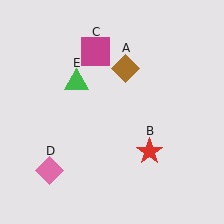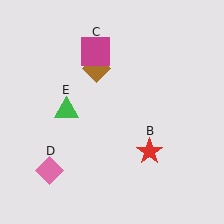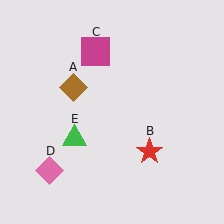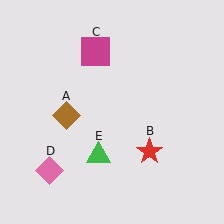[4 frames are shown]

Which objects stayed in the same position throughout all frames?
Red star (object B) and magenta square (object C) and pink diamond (object D) remained stationary.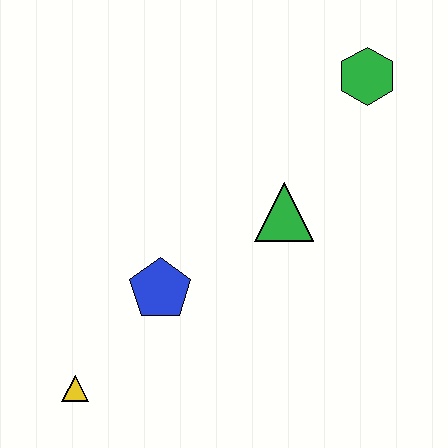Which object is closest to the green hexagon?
The green triangle is closest to the green hexagon.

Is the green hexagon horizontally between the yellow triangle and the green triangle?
No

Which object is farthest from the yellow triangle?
The green hexagon is farthest from the yellow triangle.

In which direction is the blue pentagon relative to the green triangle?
The blue pentagon is to the left of the green triangle.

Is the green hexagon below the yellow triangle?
No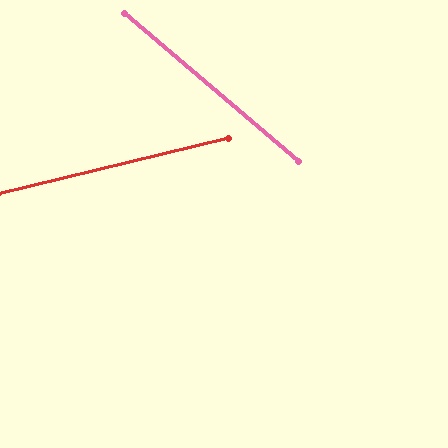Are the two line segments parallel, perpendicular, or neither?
Neither parallel nor perpendicular — they differ by about 54°.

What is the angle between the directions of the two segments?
Approximately 54 degrees.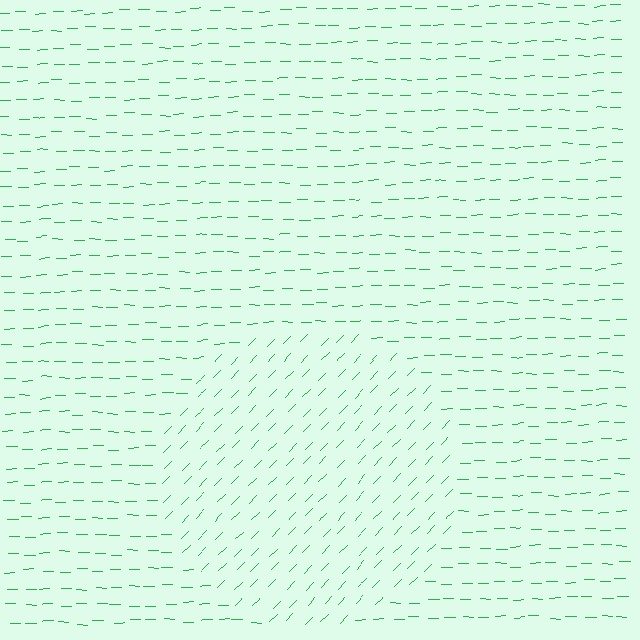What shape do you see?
I see a circle.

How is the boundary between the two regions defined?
The boundary is defined purely by a change in line orientation (approximately 45 degrees difference). All lines are the same color and thickness.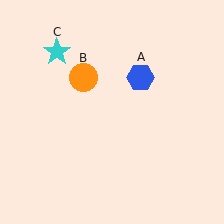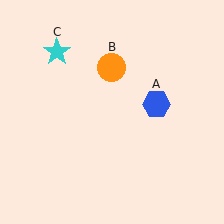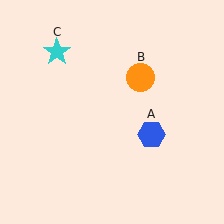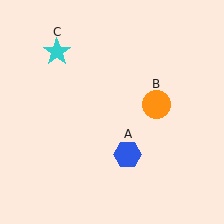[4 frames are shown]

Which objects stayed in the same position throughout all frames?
Cyan star (object C) remained stationary.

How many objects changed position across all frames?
2 objects changed position: blue hexagon (object A), orange circle (object B).